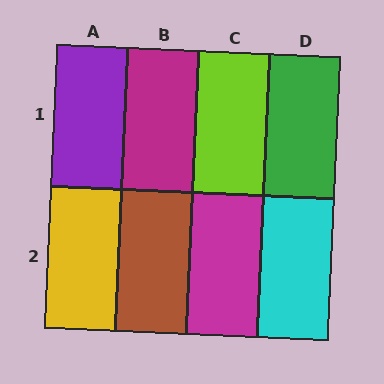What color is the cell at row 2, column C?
Magenta.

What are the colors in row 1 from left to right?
Purple, magenta, lime, green.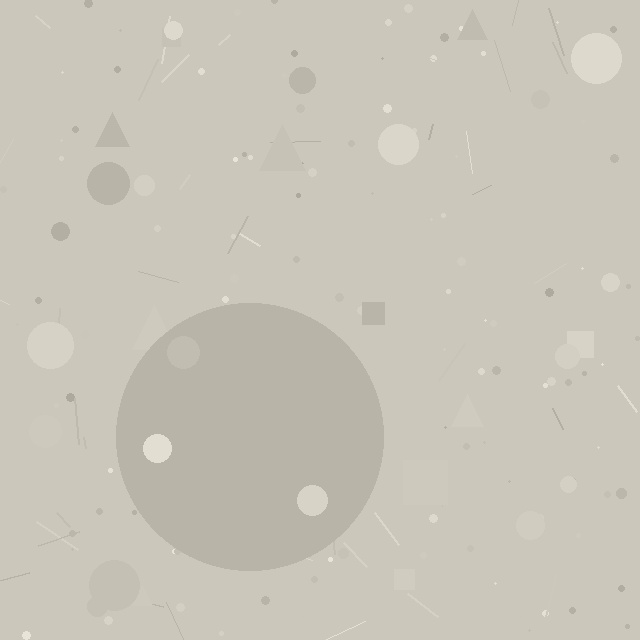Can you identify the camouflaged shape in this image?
The camouflaged shape is a circle.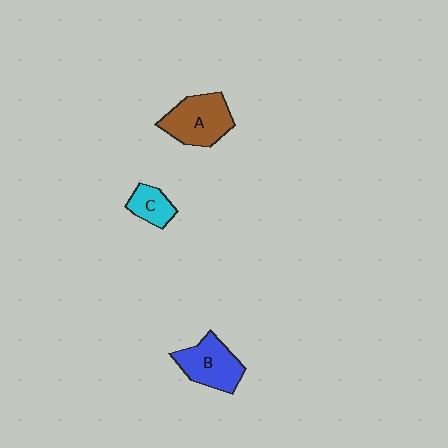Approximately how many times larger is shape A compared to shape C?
Approximately 2.0 times.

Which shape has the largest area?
Shape A (brown).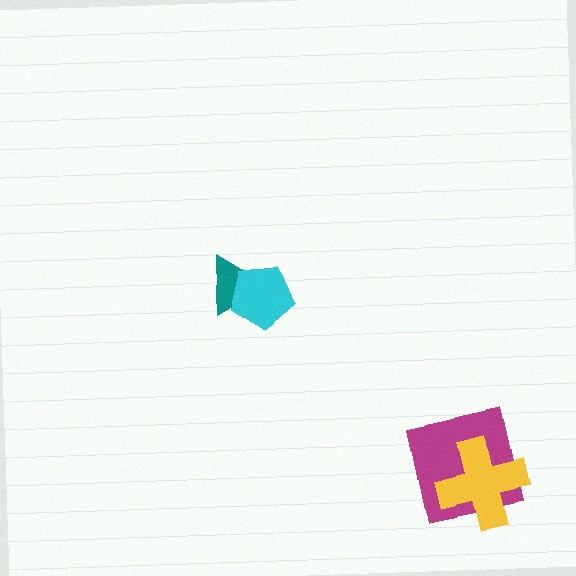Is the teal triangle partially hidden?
Yes, it is partially covered by another shape.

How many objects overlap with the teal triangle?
1 object overlaps with the teal triangle.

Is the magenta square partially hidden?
Yes, it is partially covered by another shape.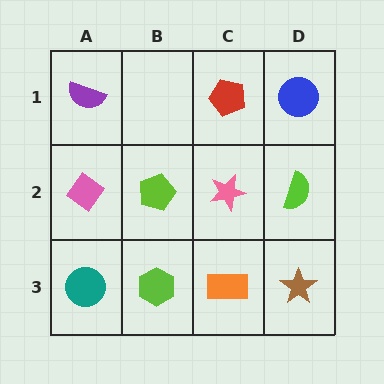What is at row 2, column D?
A lime semicircle.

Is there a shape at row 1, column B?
No, that cell is empty.